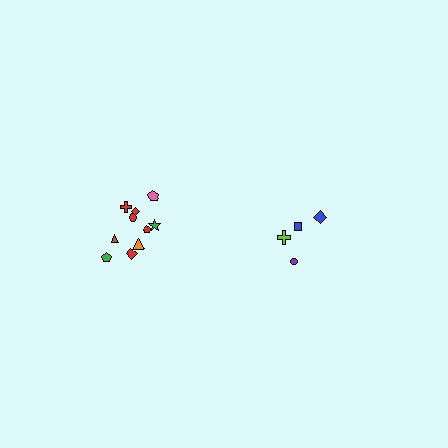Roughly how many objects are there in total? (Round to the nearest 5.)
Roughly 15 objects in total.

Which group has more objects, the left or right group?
The left group.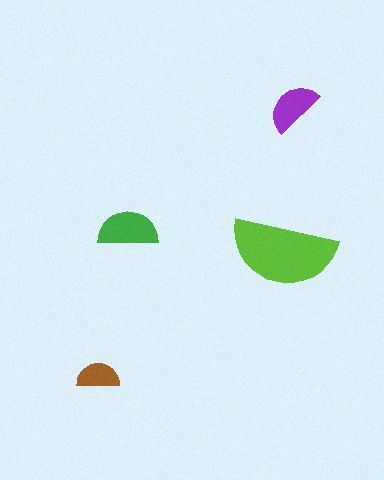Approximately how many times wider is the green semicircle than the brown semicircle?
About 1.5 times wider.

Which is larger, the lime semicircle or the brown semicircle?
The lime one.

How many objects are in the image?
There are 4 objects in the image.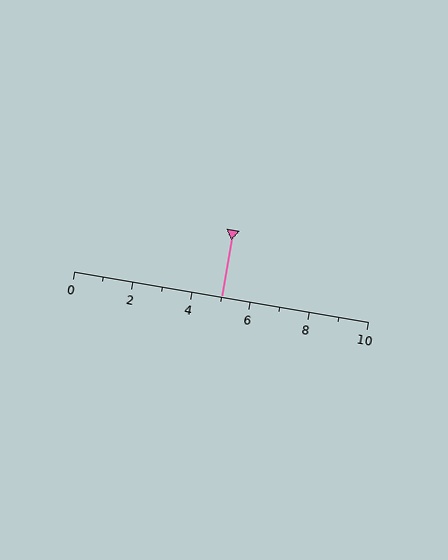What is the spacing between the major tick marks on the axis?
The major ticks are spaced 2 apart.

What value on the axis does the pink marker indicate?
The marker indicates approximately 5.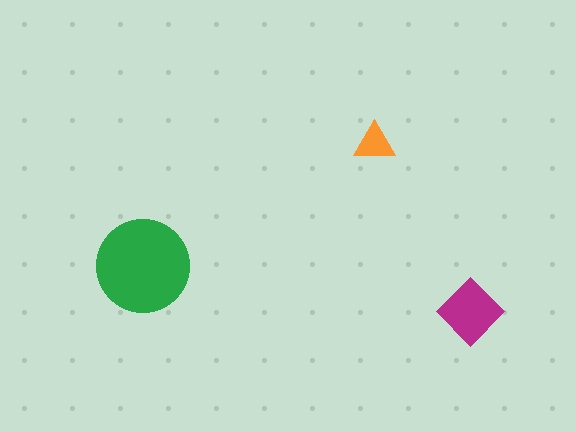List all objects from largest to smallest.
The green circle, the magenta diamond, the orange triangle.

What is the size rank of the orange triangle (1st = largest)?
3rd.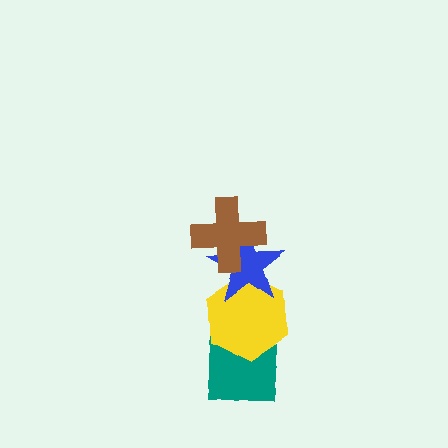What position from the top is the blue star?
The blue star is 2nd from the top.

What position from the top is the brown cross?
The brown cross is 1st from the top.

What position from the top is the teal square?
The teal square is 4th from the top.